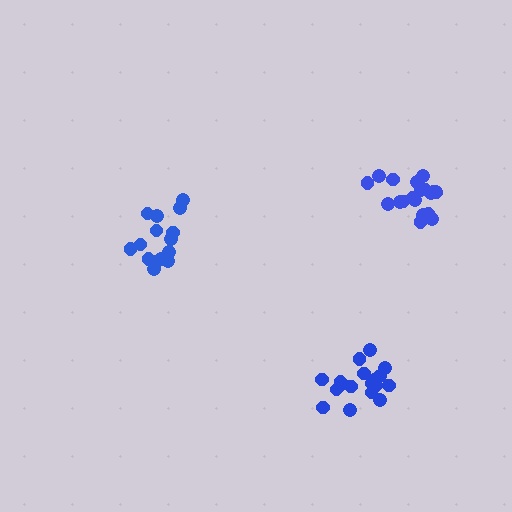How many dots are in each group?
Group 1: 20 dots, Group 2: 18 dots, Group 3: 15 dots (53 total).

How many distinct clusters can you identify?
There are 3 distinct clusters.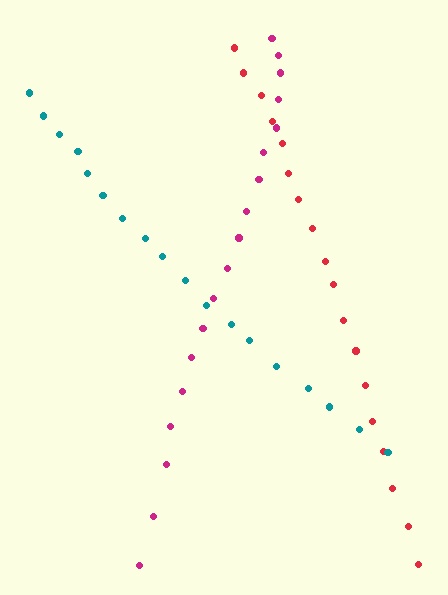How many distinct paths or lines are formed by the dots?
There are 3 distinct paths.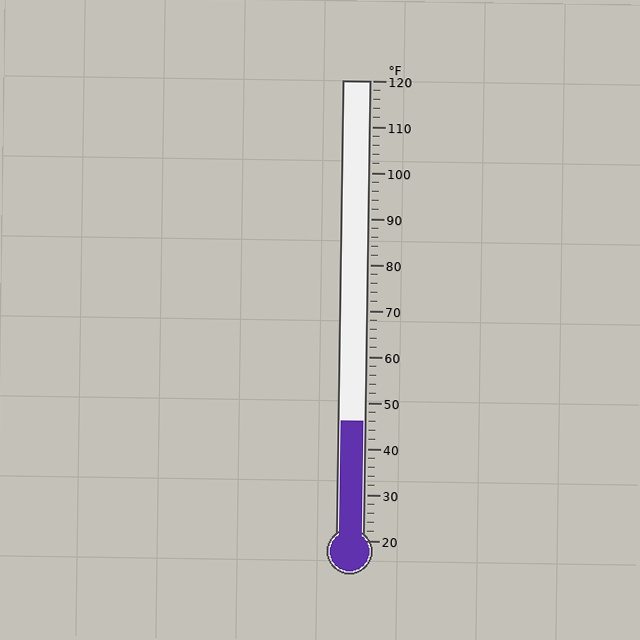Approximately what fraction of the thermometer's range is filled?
The thermometer is filled to approximately 25% of its range.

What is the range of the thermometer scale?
The thermometer scale ranges from 20°F to 120°F.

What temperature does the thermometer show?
The thermometer shows approximately 46°F.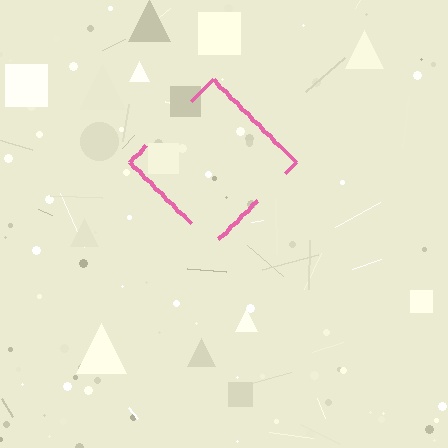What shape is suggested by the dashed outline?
The dashed outline suggests a diamond.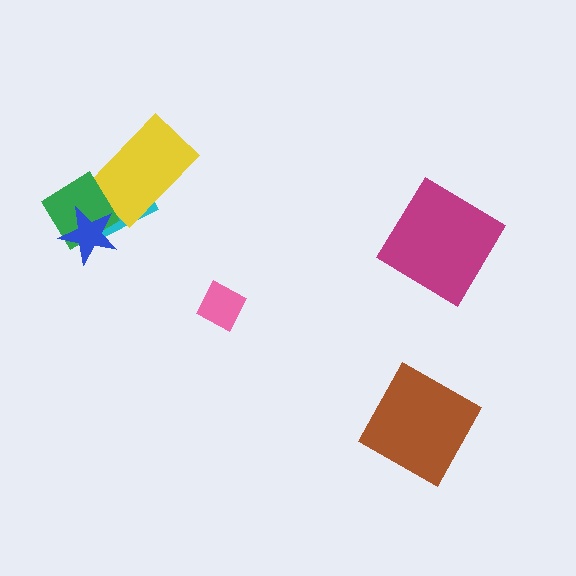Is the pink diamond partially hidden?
No, no other shape covers it.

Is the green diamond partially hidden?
Yes, it is partially covered by another shape.